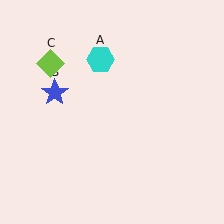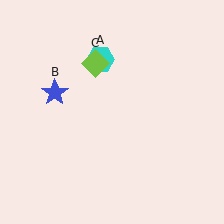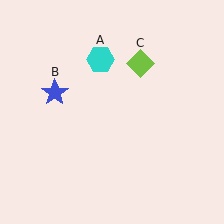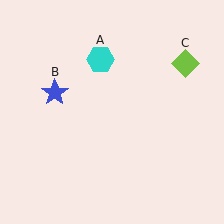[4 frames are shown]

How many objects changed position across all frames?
1 object changed position: lime diamond (object C).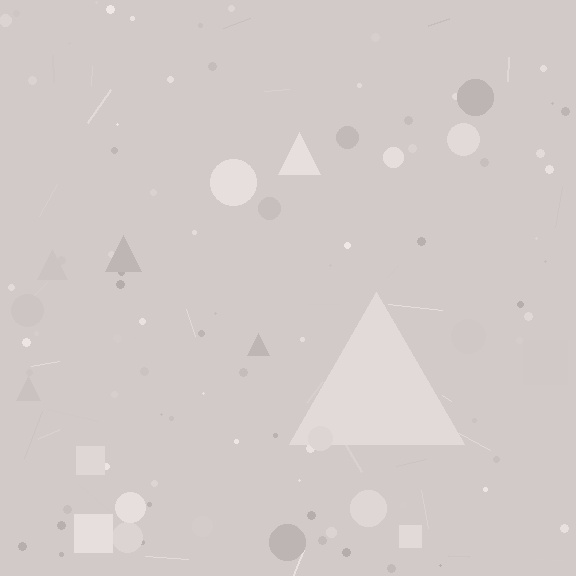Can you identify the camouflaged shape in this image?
The camouflaged shape is a triangle.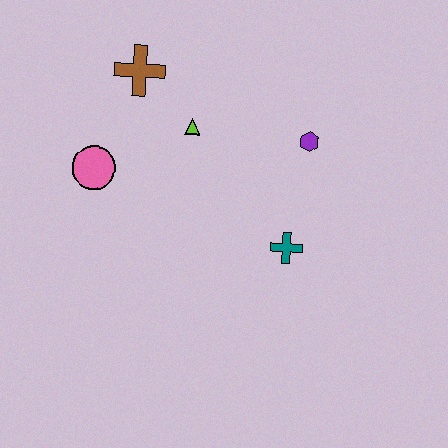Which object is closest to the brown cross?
The lime triangle is closest to the brown cross.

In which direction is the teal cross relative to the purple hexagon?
The teal cross is below the purple hexagon.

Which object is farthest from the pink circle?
The purple hexagon is farthest from the pink circle.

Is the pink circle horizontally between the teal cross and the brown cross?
No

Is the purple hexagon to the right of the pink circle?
Yes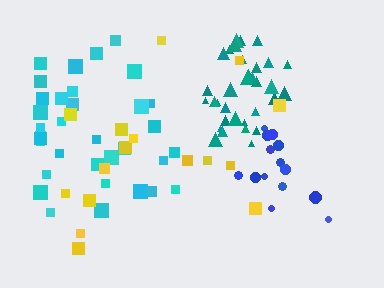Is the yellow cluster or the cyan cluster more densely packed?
Cyan.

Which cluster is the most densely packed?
Teal.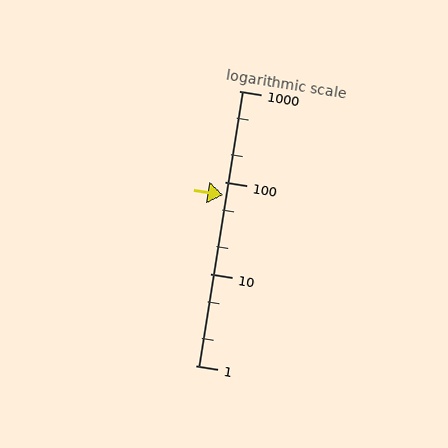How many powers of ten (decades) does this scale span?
The scale spans 3 decades, from 1 to 1000.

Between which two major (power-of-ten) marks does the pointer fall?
The pointer is between 10 and 100.